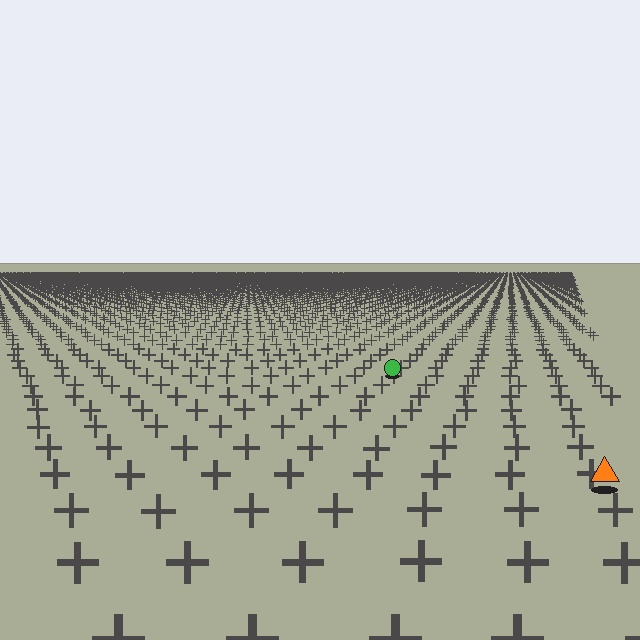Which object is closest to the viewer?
The orange triangle is closest. The texture marks near it are larger and more spread out.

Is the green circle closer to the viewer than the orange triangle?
No. The orange triangle is closer — you can tell from the texture gradient: the ground texture is coarser near it.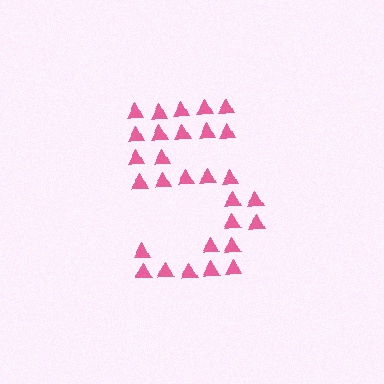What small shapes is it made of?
It is made of small triangles.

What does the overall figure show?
The overall figure shows the digit 5.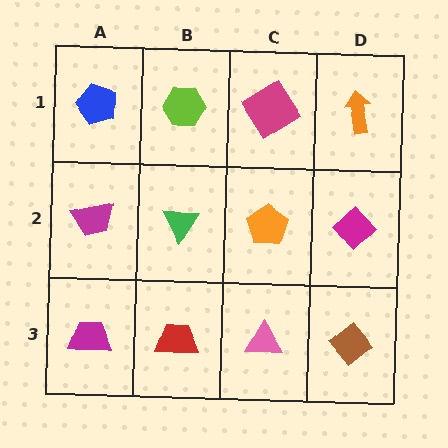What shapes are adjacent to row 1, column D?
A magenta diamond (row 2, column D), a magenta diamond (row 1, column C).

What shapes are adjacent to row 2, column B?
A lime hexagon (row 1, column B), a red trapezoid (row 3, column B), a magenta trapezoid (row 2, column A), an orange pentagon (row 2, column C).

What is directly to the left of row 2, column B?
A magenta trapezoid.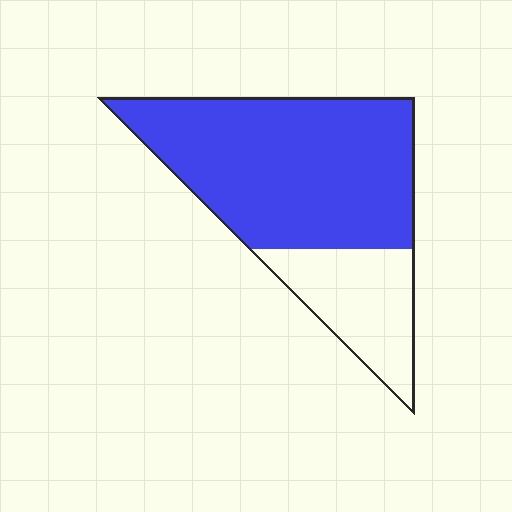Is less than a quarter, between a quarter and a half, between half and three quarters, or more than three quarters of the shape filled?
Between half and three quarters.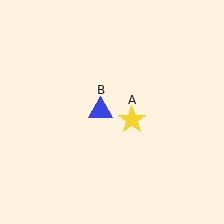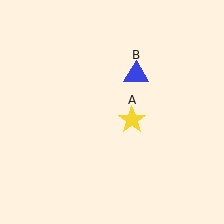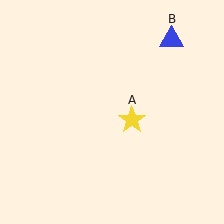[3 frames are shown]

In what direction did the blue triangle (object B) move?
The blue triangle (object B) moved up and to the right.